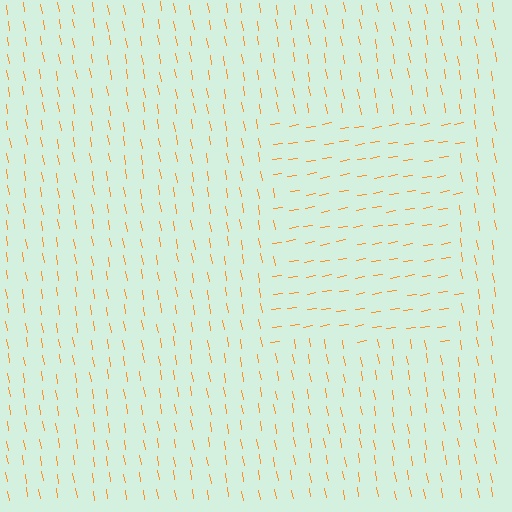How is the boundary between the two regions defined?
The boundary is defined purely by a change in line orientation (approximately 89 degrees difference). All lines are the same color and thickness.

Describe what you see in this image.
The image is filled with small orange line segments. A rectangle region in the image has lines oriented differently from the surrounding lines, creating a visible texture boundary.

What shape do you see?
I see a rectangle.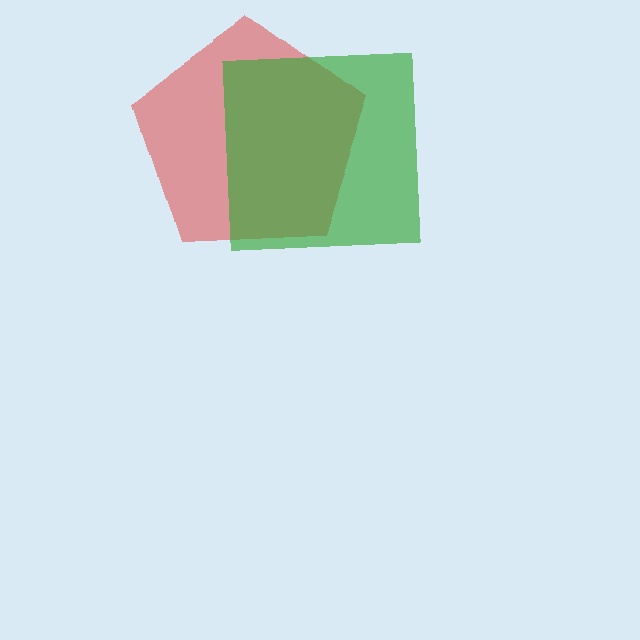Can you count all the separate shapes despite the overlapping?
Yes, there are 2 separate shapes.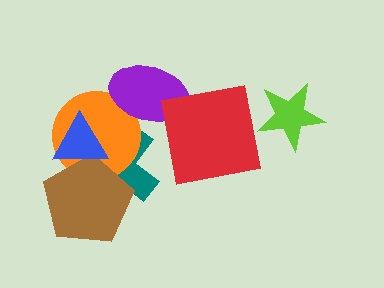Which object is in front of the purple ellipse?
The red square is in front of the purple ellipse.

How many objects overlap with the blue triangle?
3 objects overlap with the blue triangle.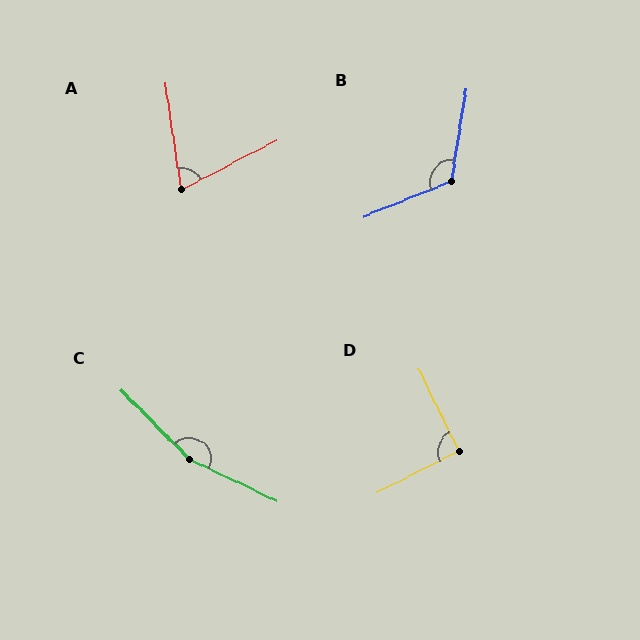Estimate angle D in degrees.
Approximately 91 degrees.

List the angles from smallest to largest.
A (71°), D (91°), B (121°), C (160°).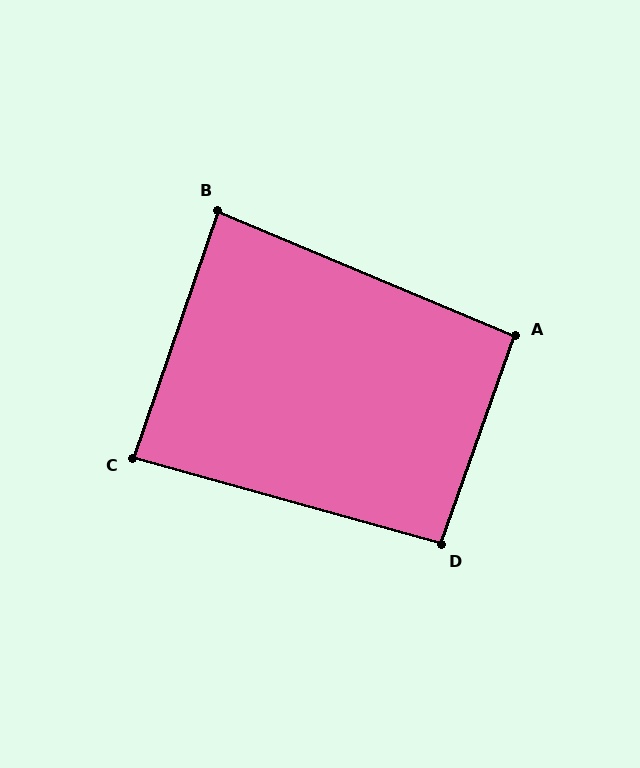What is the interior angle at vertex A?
Approximately 93 degrees (approximately right).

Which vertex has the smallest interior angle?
B, at approximately 86 degrees.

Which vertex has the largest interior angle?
D, at approximately 94 degrees.